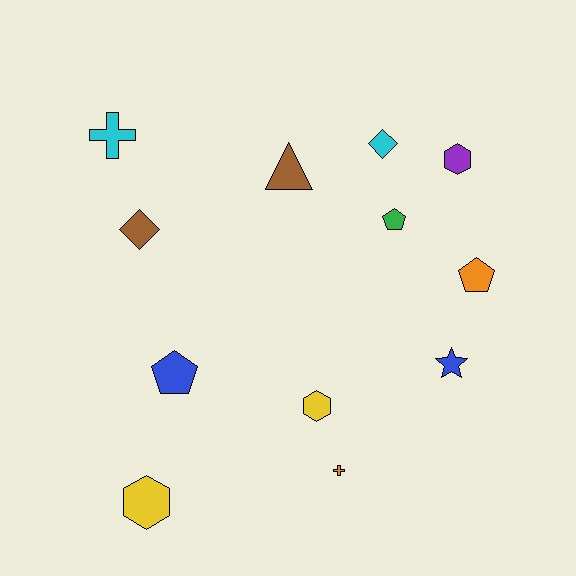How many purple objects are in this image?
There is 1 purple object.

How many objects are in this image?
There are 12 objects.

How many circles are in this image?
There are no circles.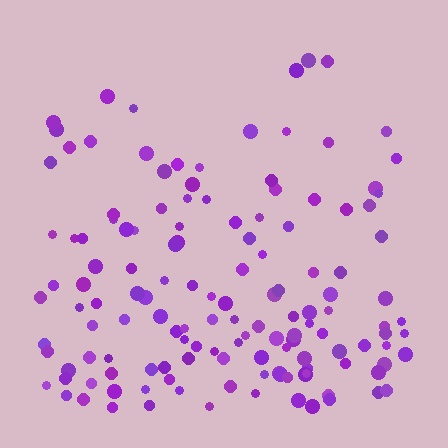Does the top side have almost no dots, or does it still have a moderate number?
Still a moderate number, just noticeably fewer than the bottom.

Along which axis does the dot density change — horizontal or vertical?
Vertical.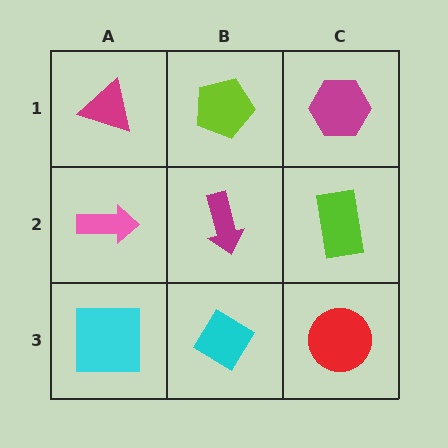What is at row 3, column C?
A red circle.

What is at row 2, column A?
A pink arrow.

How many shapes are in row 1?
3 shapes.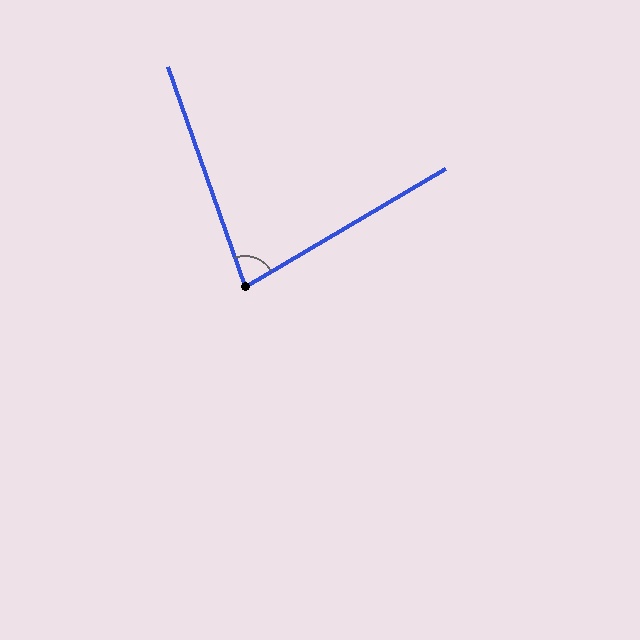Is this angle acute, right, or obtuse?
It is acute.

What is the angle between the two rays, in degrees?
Approximately 79 degrees.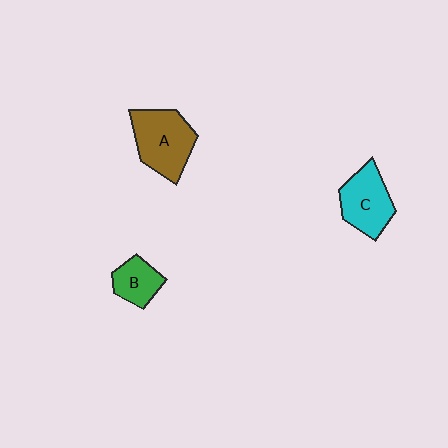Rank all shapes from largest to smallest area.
From largest to smallest: A (brown), C (cyan), B (green).